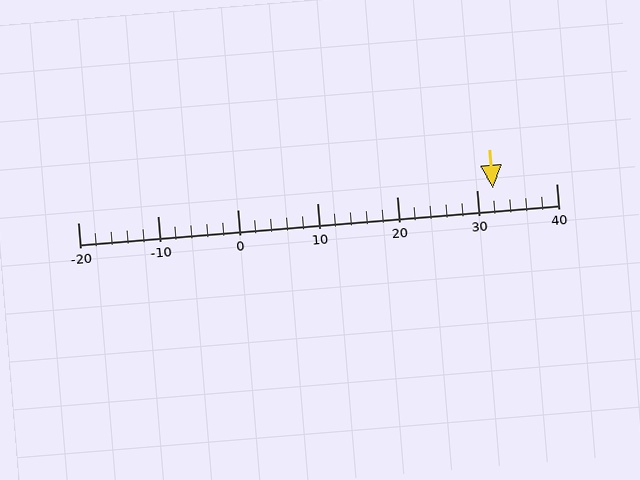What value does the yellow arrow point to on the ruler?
The yellow arrow points to approximately 32.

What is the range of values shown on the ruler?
The ruler shows values from -20 to 40.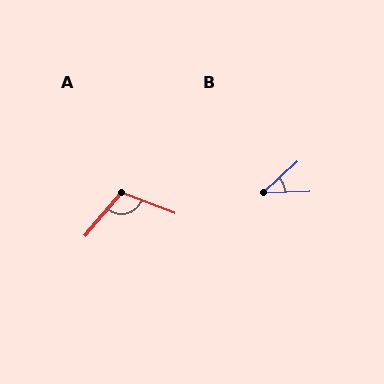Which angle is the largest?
A, at approximately 108 degrees.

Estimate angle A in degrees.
Approximately 108 degrees.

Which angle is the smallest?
B, at approximately 41 degrees.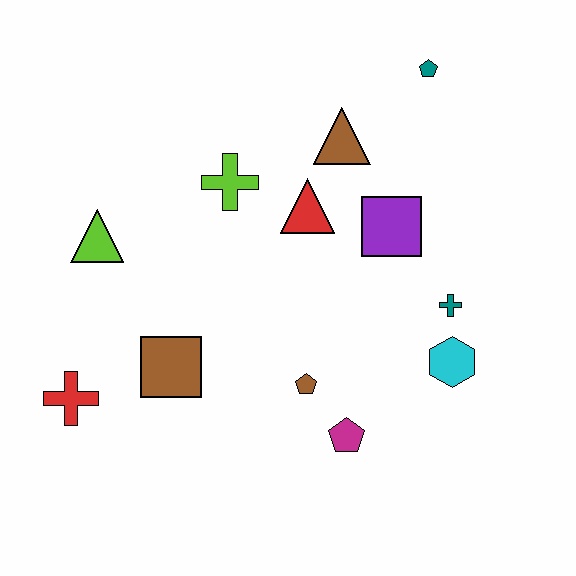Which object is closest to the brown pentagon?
The magenta pentagon is closest to the brown pentagon.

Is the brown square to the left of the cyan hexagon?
Yes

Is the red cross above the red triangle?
No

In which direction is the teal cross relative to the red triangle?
The teal cross is to the right of the red triangle.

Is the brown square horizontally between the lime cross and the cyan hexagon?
No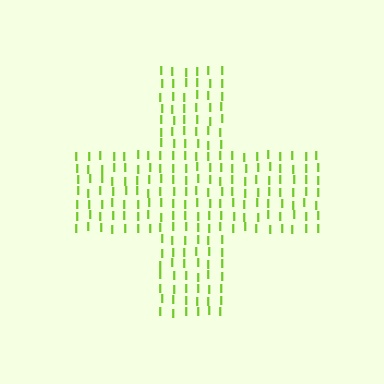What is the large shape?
The large shape is a cross.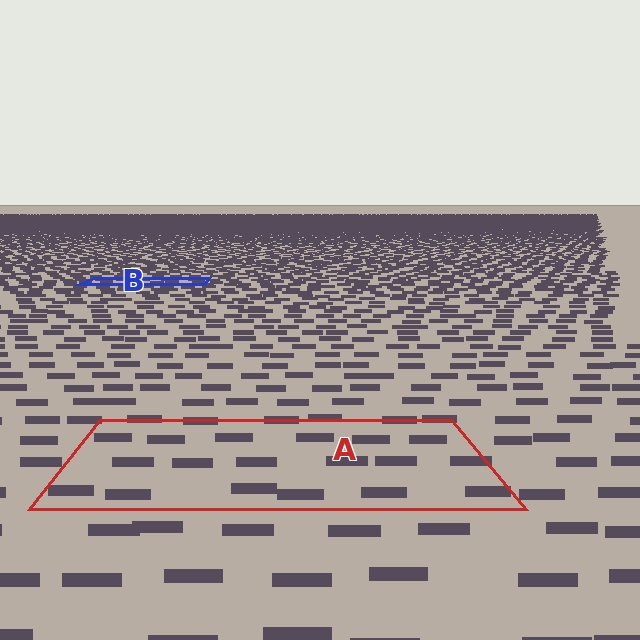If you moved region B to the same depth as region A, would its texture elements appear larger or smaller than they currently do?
They would appear larger. At a closer depth, the same texture elements are projected at a bigger on-screen size.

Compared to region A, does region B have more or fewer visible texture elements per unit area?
Region B has more texture elements per unit area — they are packed more densely because it is farther away.